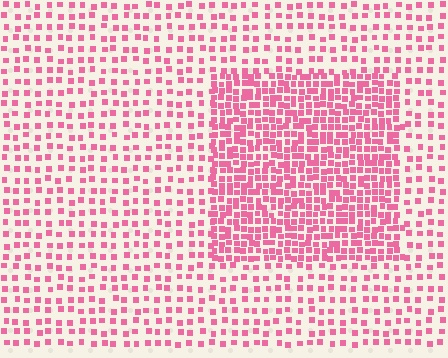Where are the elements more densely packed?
The elements are more densely packed inside the rectangle boundary.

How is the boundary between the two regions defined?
The boundary is defined by a change in element density (approximately 2.2x ratio). All elements are the same color, size, and shape.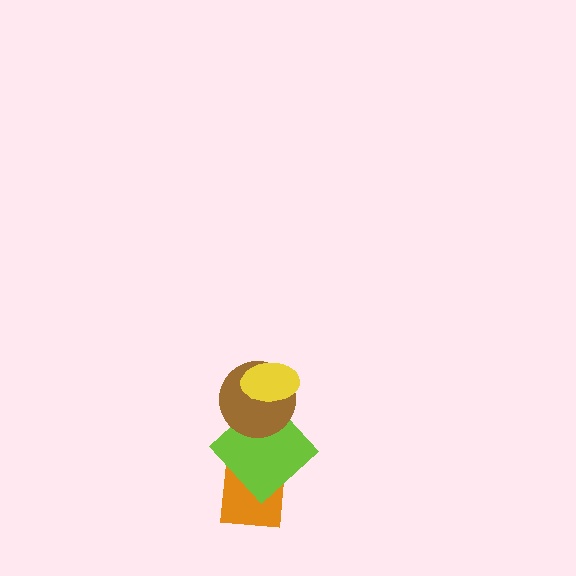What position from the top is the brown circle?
The brown circle is 2nd from the top.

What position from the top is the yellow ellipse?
The yellow ellipse is 1st from the top.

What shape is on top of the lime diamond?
The brown circle is on top of the lime diamond.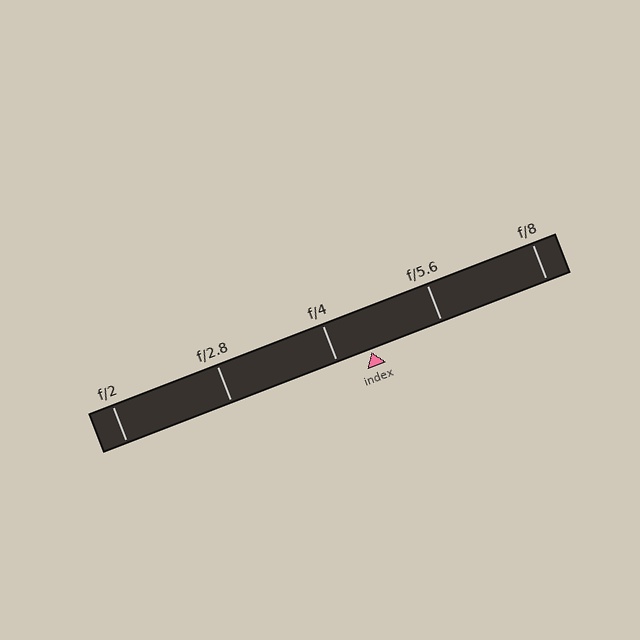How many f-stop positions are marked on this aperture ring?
There are 5 f-stop positions marked.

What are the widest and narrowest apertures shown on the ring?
The widest aperture shown is f/2 and the narrowest is f/8.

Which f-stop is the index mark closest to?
The index mark is closest to f/4.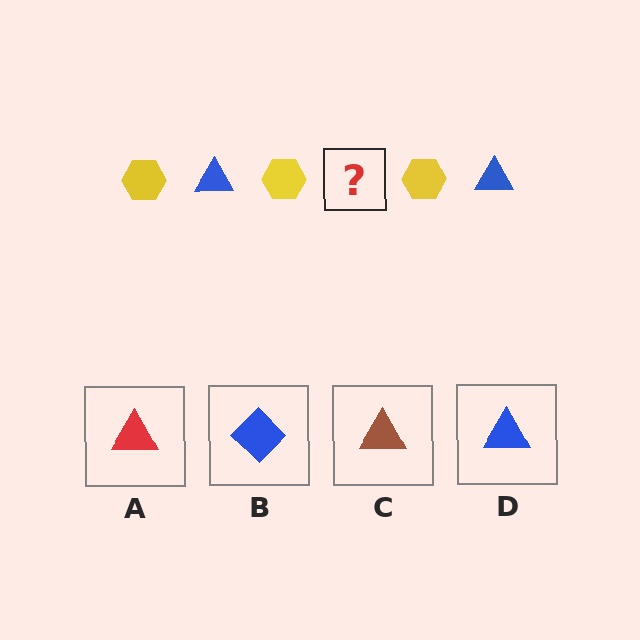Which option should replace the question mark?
Option D.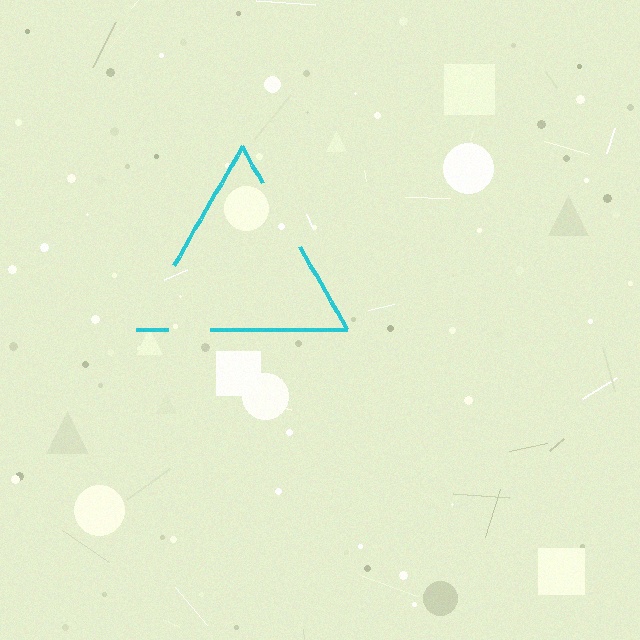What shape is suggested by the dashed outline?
The dashed outline suggests a triangle.